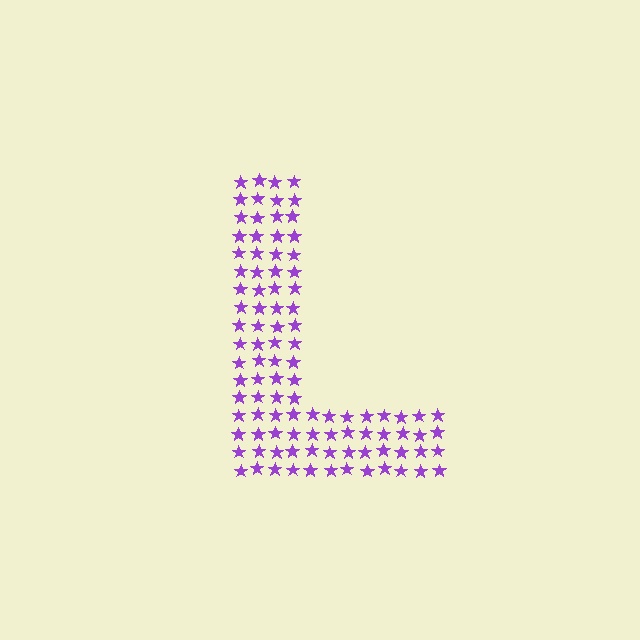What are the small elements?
The small elements are stars.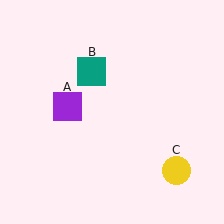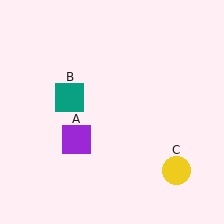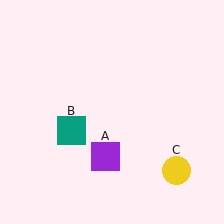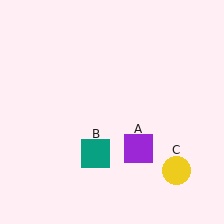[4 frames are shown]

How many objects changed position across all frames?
2 objects changed position: purple square (object A), teal square (object B).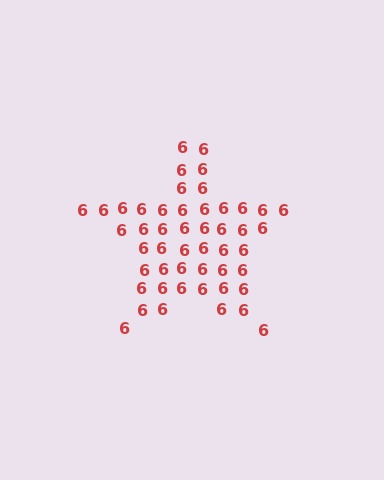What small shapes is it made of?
It is made of small digit 6's.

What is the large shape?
The large shape is a star.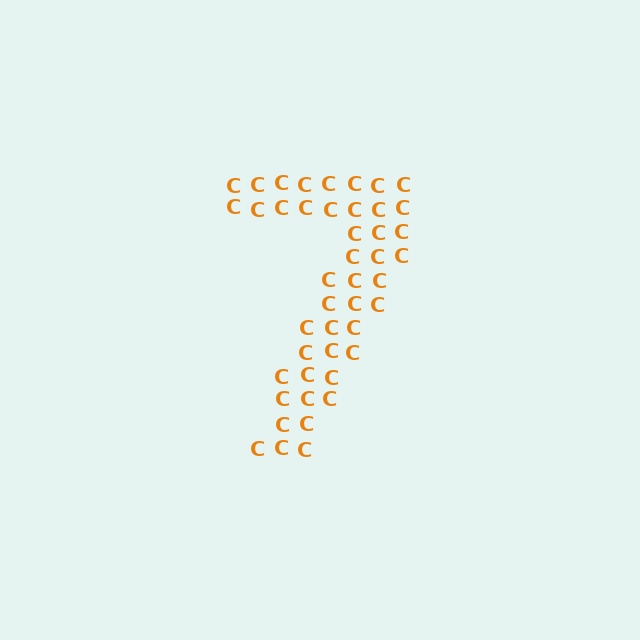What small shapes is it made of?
It is made of small letter C's.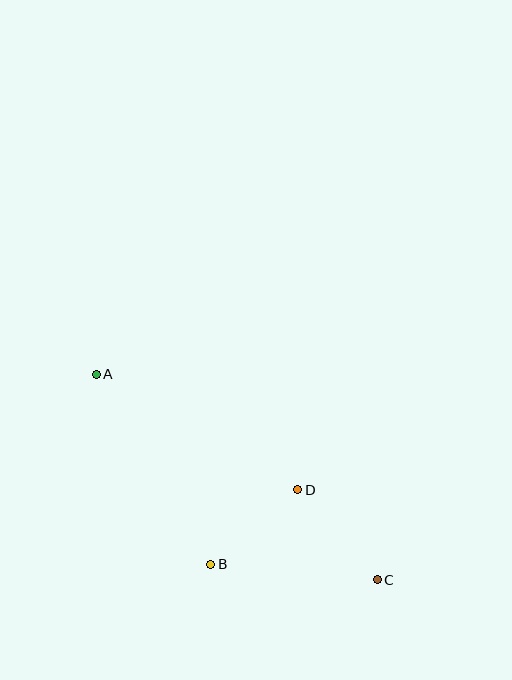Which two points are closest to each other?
Points B and D are closest to each other.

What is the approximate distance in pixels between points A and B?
The distance between A and B is approximately 222 pixels.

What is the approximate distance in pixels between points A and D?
The distance between A and D is approximately 232 pixels.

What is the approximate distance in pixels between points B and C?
The distance between B and C is approximately 167 pixels.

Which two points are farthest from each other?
Points A and C are farthest from each other.